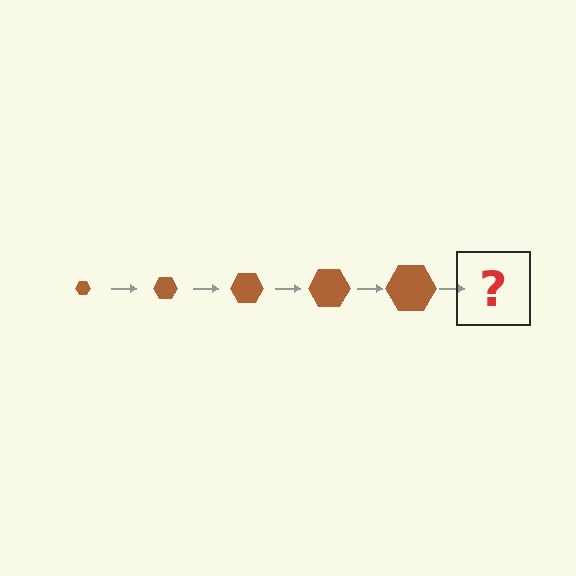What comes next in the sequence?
The next element should be a brown hexagon, larger than the previous one.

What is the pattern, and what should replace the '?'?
The pattern is that the hexagon gets progressively larger each step. The '?' should be a brown hexagon, larger than the previous one.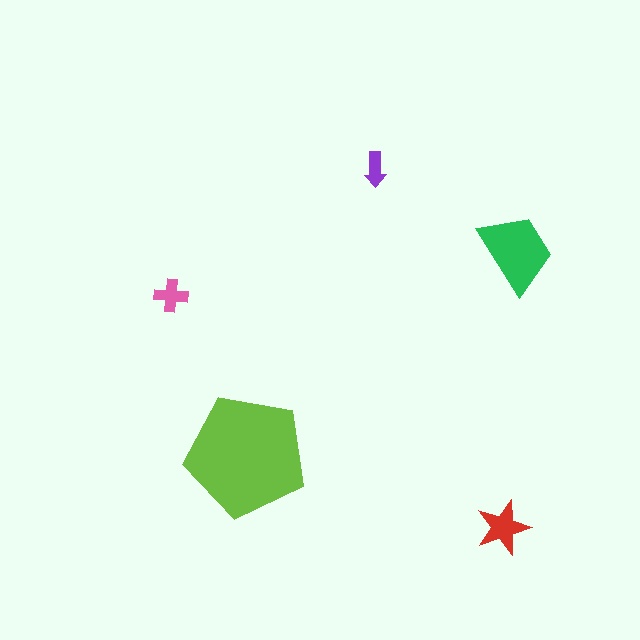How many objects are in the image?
There are 5 objects in the image.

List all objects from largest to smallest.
The lime pentagon, the green trapezoid, the red star, the pink cross, the purple arrow.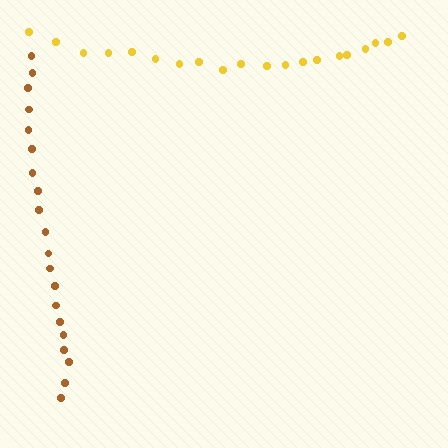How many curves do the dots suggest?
There are 2 distinct paths.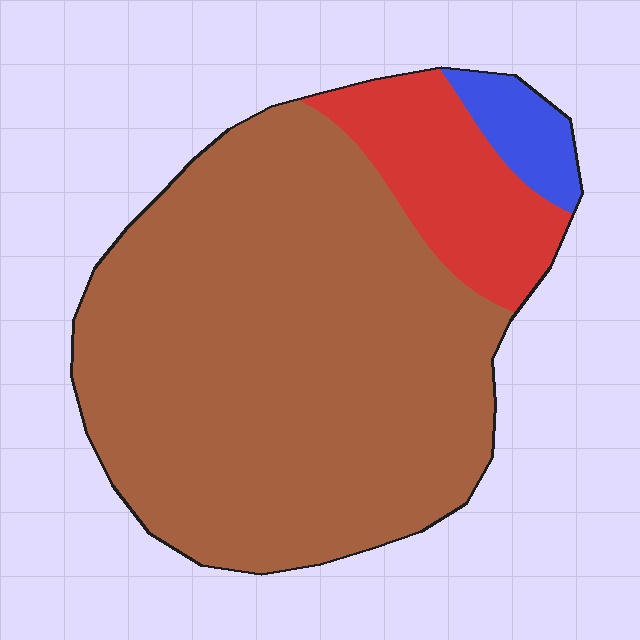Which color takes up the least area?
Blue, at roughly 5%.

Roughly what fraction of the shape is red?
Red takes up less than a quarter of the shape.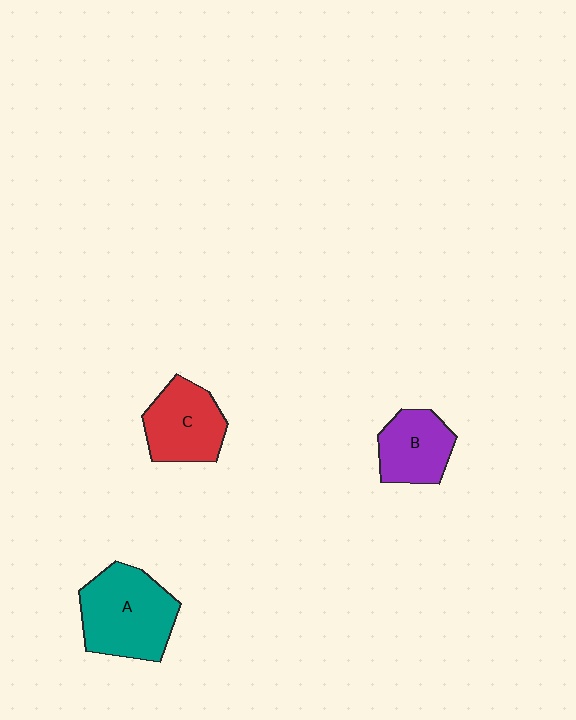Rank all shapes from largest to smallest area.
From largest to smallest: A (teal), C (red), B (purple).